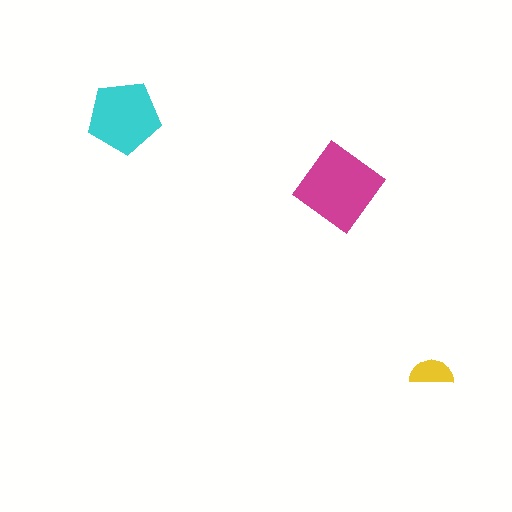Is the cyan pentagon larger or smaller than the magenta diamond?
Smaller.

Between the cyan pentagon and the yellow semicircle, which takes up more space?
The cyan pentagon.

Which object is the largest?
The magenta diamond.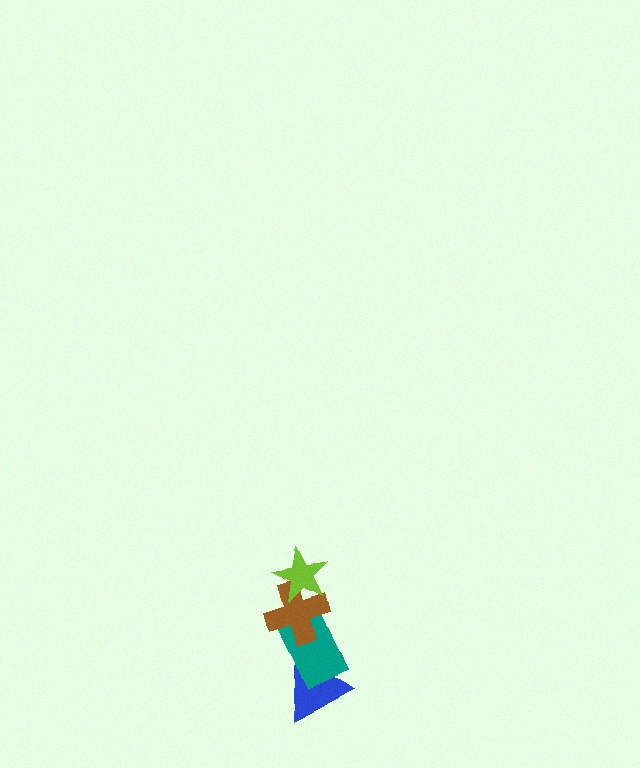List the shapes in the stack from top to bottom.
From top to bottom: the lime star, the brown cross, the teal rectangle, the blue triangle.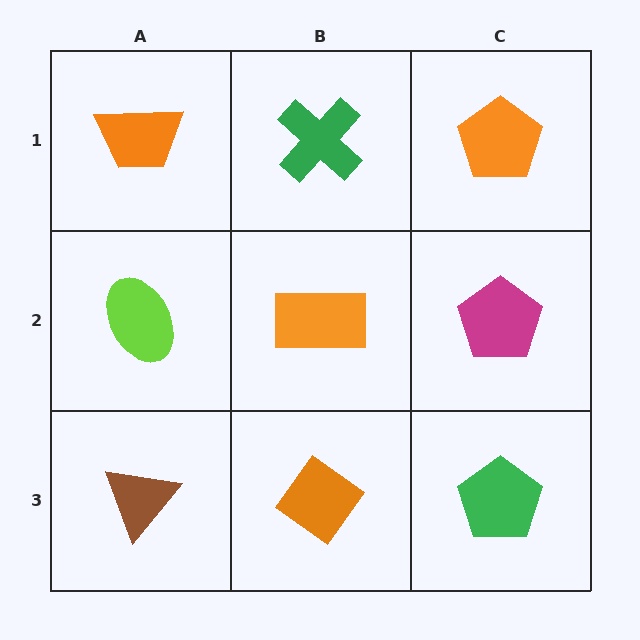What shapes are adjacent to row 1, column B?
An orange rectangle (row 2, column B), an orange trapezoid (row 1, column A), an orange pentagon (row 1, column C).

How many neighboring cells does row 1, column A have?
2.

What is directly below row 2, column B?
An orange diamond.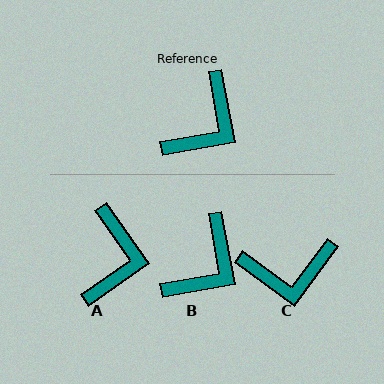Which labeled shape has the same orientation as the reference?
B.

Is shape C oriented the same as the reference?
No, it is off by about 47 degrees.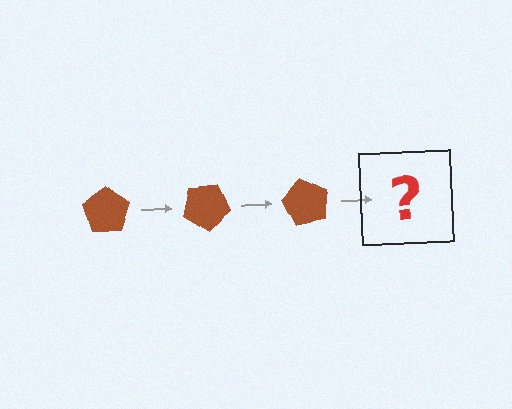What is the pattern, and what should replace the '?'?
The pattern is that the pentagon rotates 30 degrees each step. The '?' should be a brown pentagon rotated 90 degrees.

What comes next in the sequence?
The next element should be a brown pentagon rotated 90 degrees.